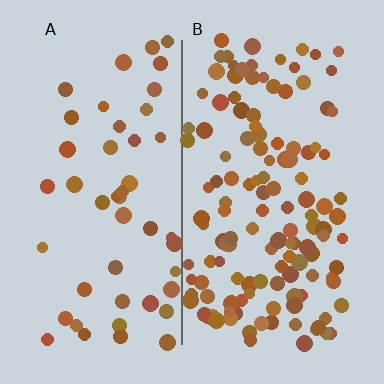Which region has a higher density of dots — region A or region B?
B (the right).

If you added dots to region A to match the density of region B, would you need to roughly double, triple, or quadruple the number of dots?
Approximately triple.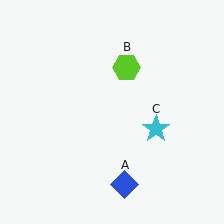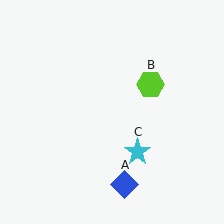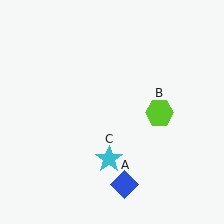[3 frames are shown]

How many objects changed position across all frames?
2 objects changed position: lime hexagon (object B), cyan star (object C).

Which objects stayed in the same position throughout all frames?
Blue diamond (object A) remained stationary.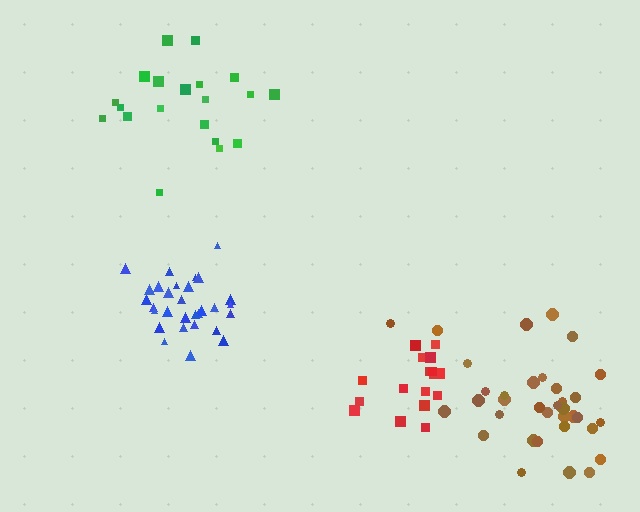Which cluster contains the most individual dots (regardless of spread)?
Brown (35).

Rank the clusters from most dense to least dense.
blue, red, brown, green.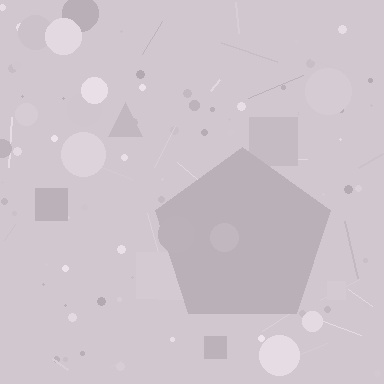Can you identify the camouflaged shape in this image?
The camouflaged shape is a pentagon.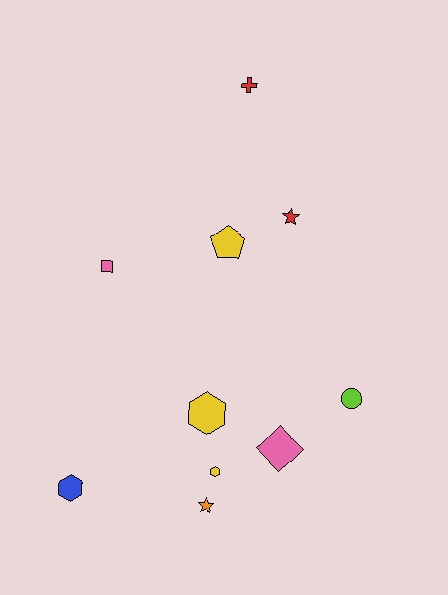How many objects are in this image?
There are 10 objects.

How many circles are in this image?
There is 1 circle.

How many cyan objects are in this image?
There are no cyan objects.